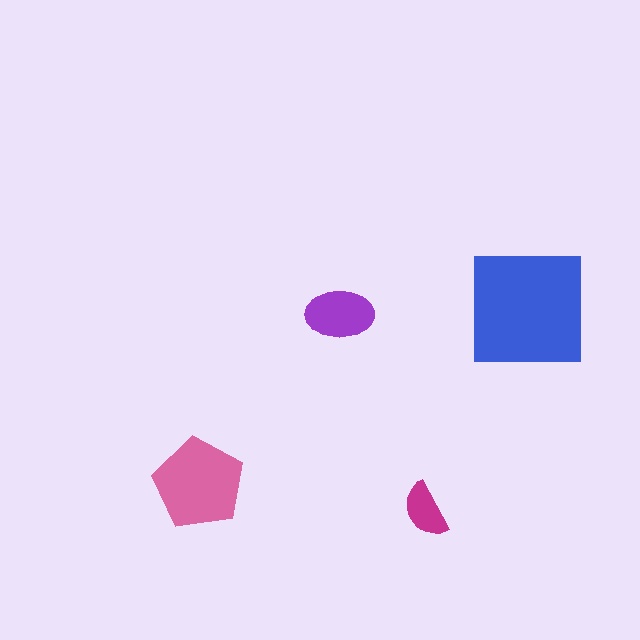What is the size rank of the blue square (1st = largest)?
1st.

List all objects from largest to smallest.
The blue square, the pink pentagon, the purple ellipse, the magenta semicircle.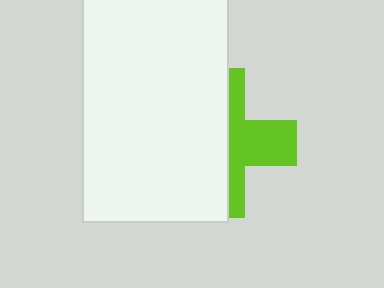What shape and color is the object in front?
The object in front is a white rectangle.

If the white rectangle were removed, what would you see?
You would see the complete lime cross.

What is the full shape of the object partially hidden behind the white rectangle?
The partially hidden object is a lime cross.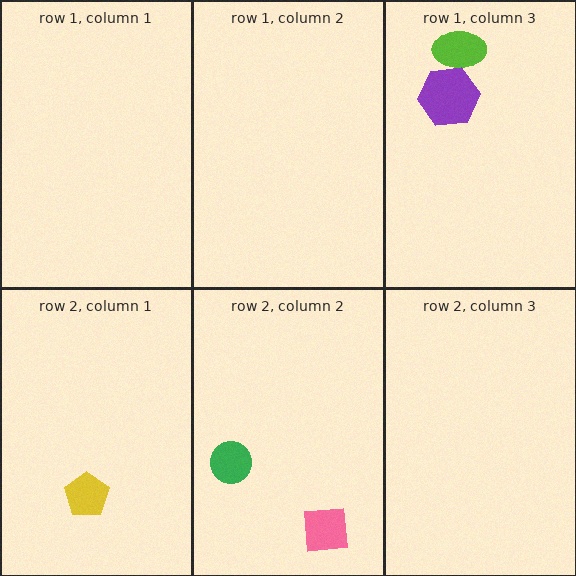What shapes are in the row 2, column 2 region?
The pink square, the green circle.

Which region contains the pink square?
The row 2, column 2 region.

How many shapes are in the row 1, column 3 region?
2.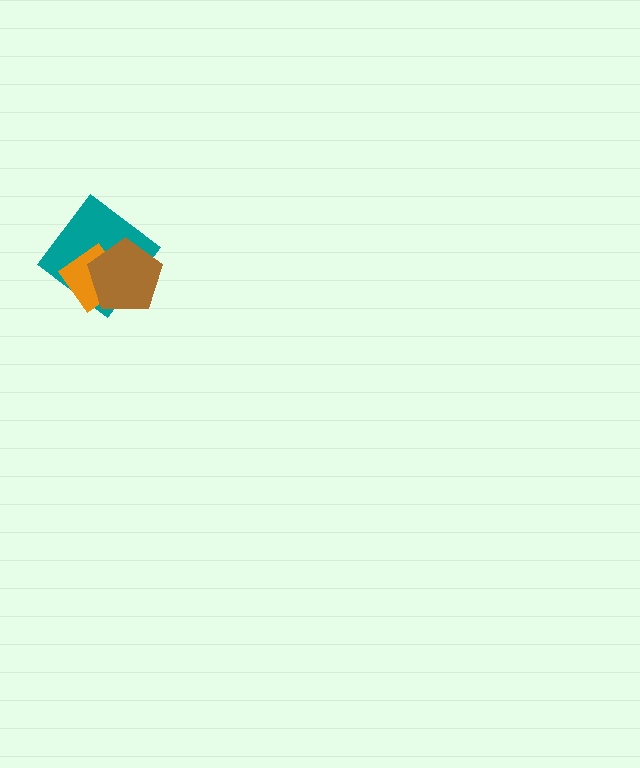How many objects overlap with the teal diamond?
2 objects overlap with the teal diamond.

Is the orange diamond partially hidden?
Yes, it is partially covered by another shape.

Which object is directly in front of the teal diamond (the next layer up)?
The orange diamond is directly in front of the teal diamond.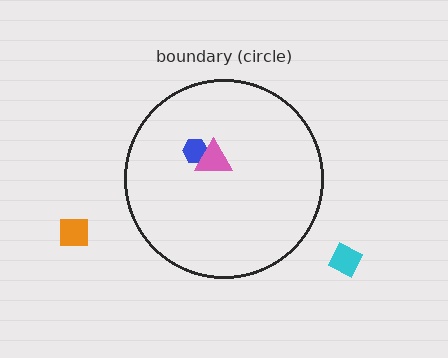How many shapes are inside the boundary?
2 inside, 2 outside.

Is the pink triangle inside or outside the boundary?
Inside.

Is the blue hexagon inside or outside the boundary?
Inside.